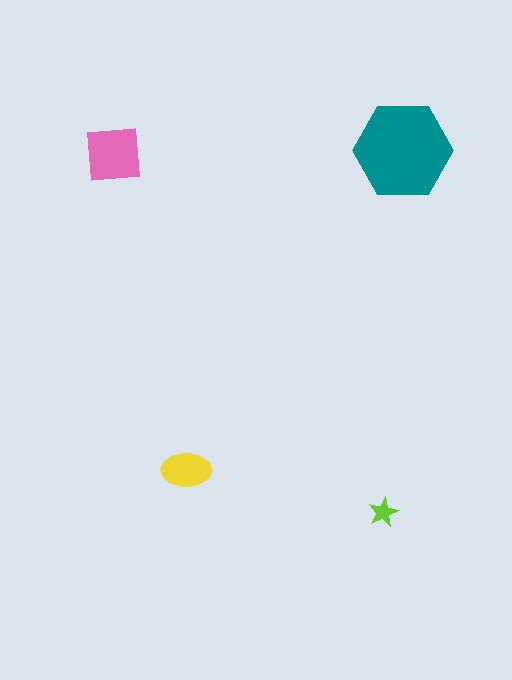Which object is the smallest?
The lime star.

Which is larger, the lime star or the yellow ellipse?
The yellow ellipse.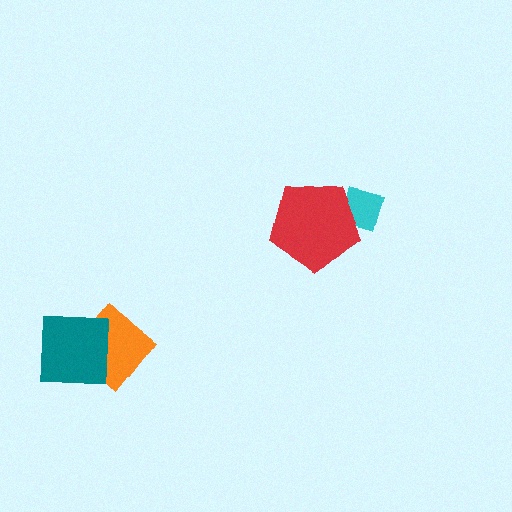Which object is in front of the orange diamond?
The teal square is in front of the orange diamond.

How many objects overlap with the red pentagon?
1 object overlaps with the red pentagon.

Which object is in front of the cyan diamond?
The red pentagon is in front of the cyan diamond.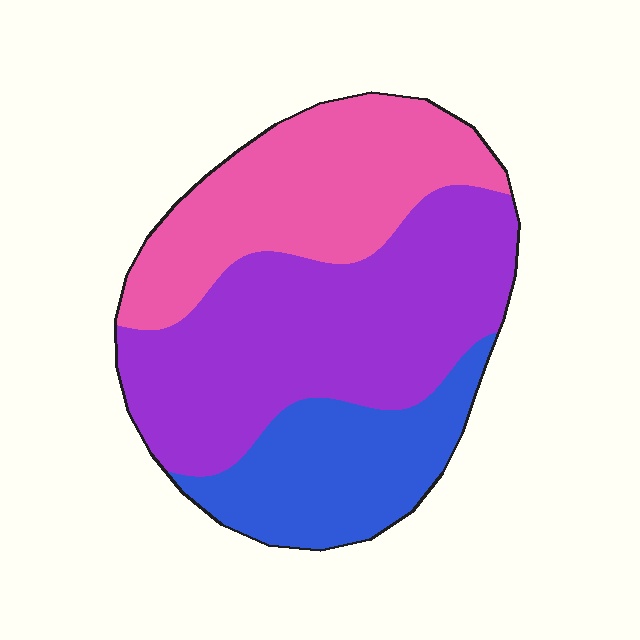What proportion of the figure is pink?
Pink covers 32% of the figure.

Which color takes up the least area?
Blue, at roughly 25%.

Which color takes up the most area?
Purple, at roughly 45%.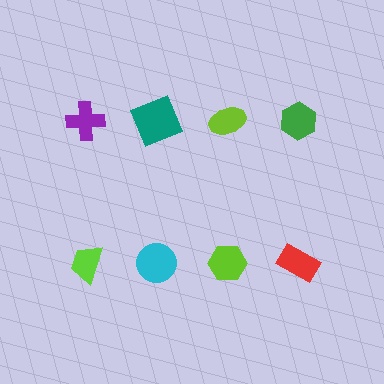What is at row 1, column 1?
A purple cross.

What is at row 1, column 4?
A green hexagon.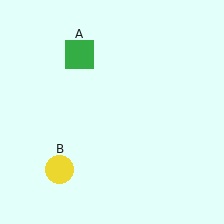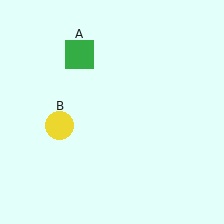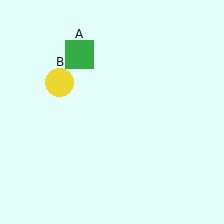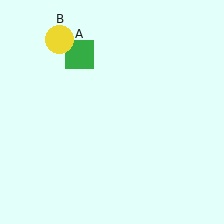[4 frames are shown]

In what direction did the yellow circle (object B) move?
The yellow circle (object B) moved up.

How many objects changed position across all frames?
1 object changed position: yellow circle (object B).